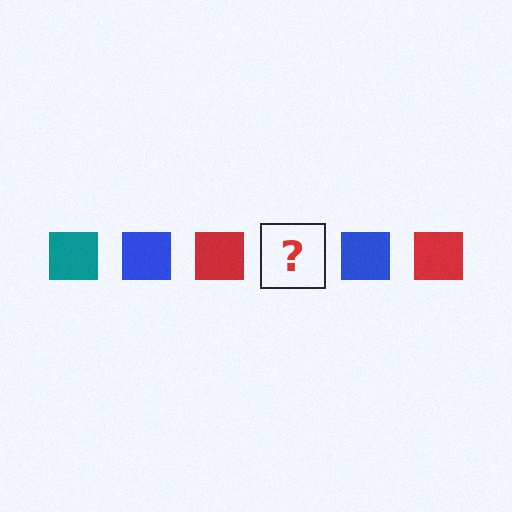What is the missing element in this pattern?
The missing element is a teal square.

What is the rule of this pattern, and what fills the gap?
The rule is that the pattern cycles through teal, blue, red squares. The gap should be filled with a teal square.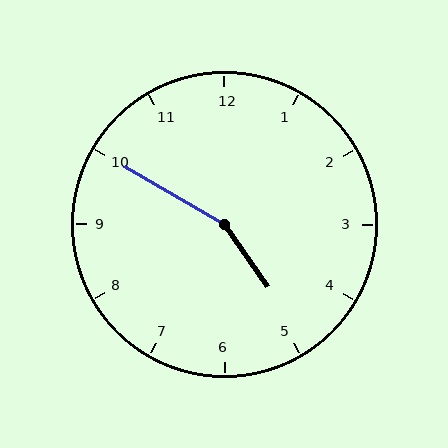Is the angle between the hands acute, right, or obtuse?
It is obtuse.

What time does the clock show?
4:50.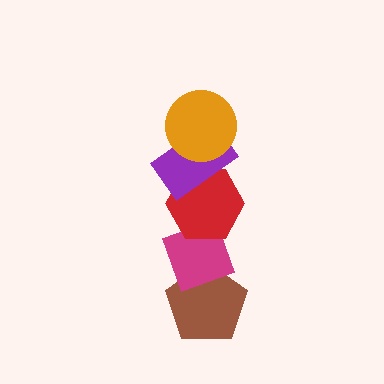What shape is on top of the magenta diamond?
The red hexagon is on top of the magenta diamond.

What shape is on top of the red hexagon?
The purple rectangle is on top of the red hexagon.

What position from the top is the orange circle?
The orange circle is 1st from the top.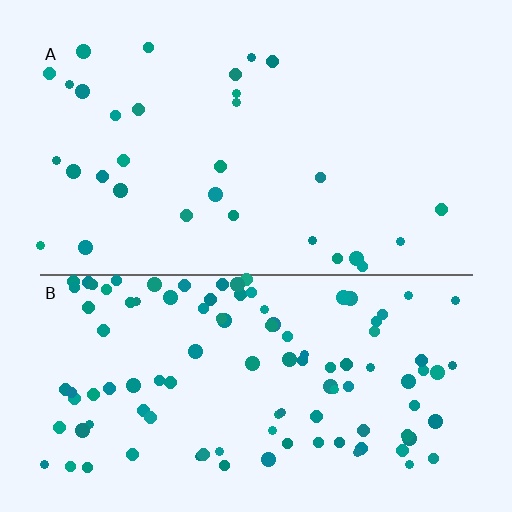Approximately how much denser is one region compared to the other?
Approximately 3.5× — region B over region A.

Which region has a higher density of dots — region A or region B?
B (the bottom).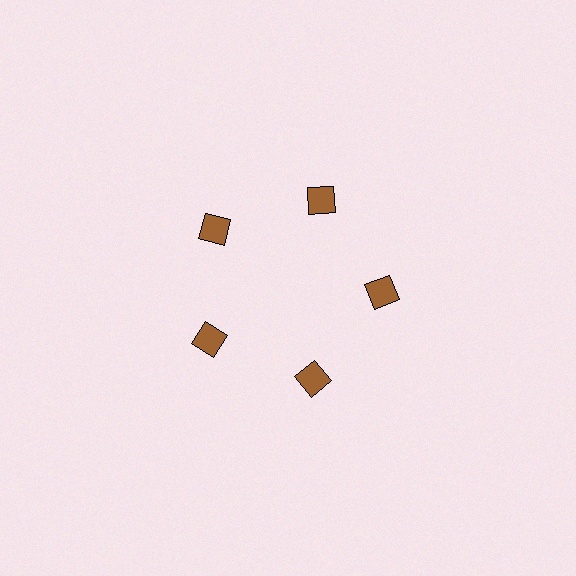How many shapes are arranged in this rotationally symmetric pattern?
There are 5 shapes, arranged in 5 groups of 1.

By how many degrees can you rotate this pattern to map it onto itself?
The pattern maps onto itself every 72 degrees of rotation.